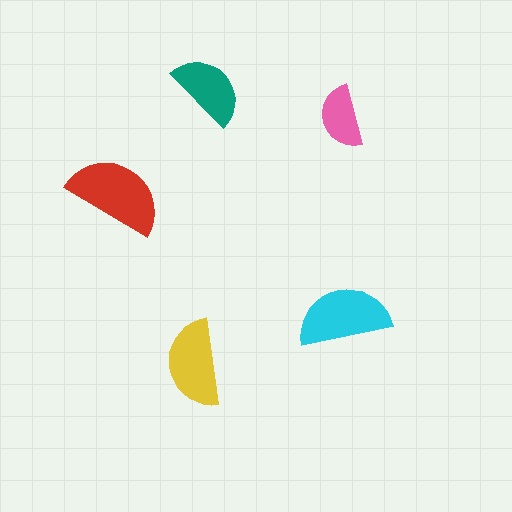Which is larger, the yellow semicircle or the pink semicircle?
The yellow one.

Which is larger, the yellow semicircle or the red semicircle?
The red one.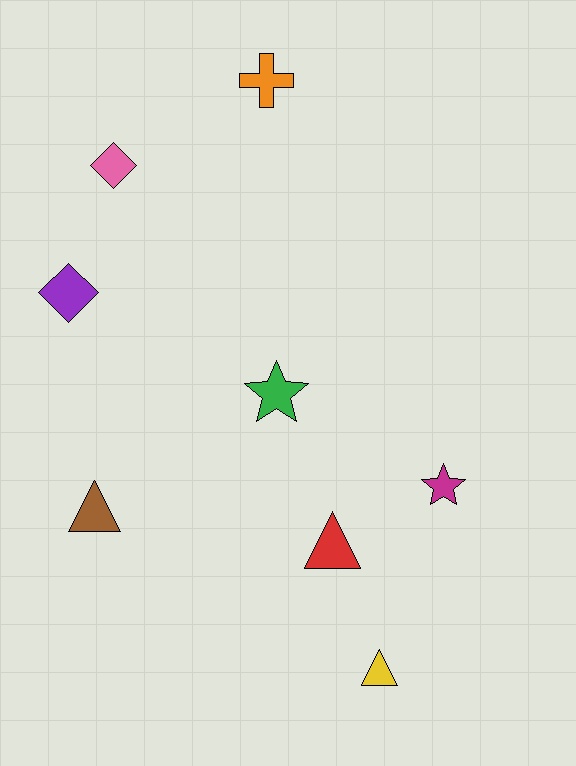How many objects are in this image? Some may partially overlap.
There are 8 objects.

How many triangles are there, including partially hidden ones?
There are 3 triangles.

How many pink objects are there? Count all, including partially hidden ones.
There is 1 pink object.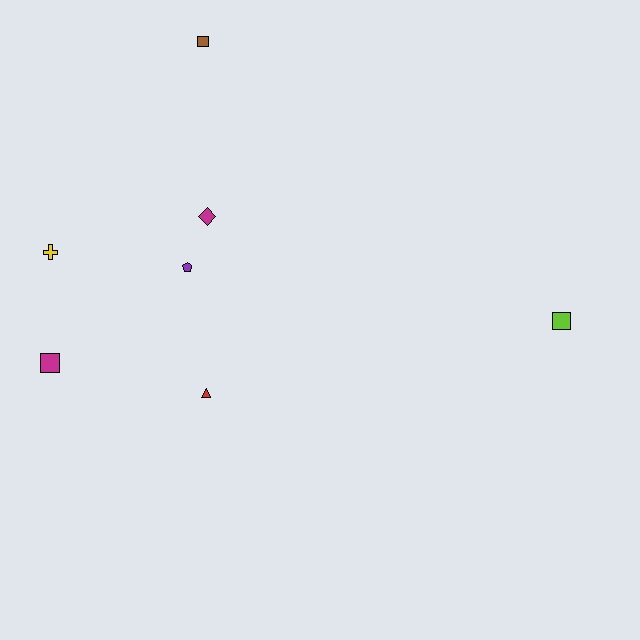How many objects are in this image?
There are 7 objects.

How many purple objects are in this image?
There is 1 purple object.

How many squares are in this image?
There are 3 squares.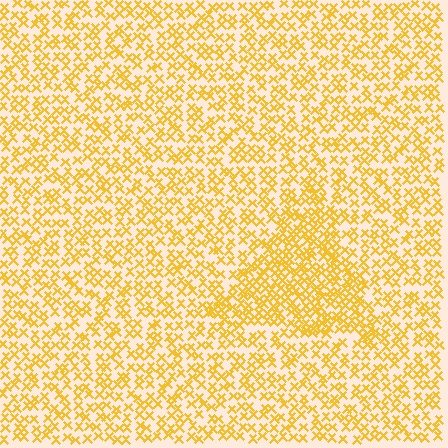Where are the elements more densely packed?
The elements are more densely packed inside the triangle boundary.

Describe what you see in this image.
The image contains small yellow elements arranged at two different densities. A triangle-shaped region is visible where the elements are more densely packed than the surrounding area.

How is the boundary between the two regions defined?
The boundary is defined by a change in element density (approximately 1.7x ratio). All elements are the same color, size, and shape.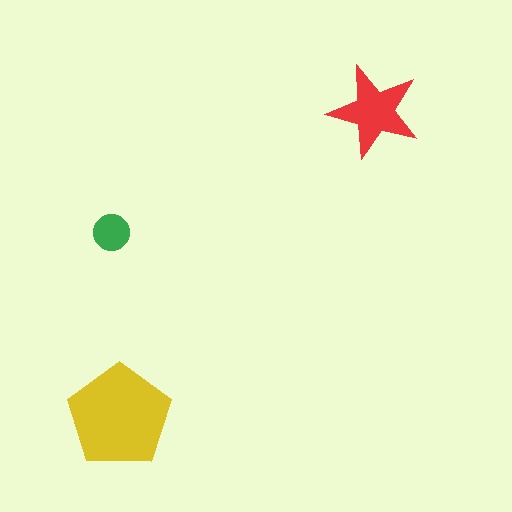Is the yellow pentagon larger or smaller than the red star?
Larger.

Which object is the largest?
The yellow pentagon.